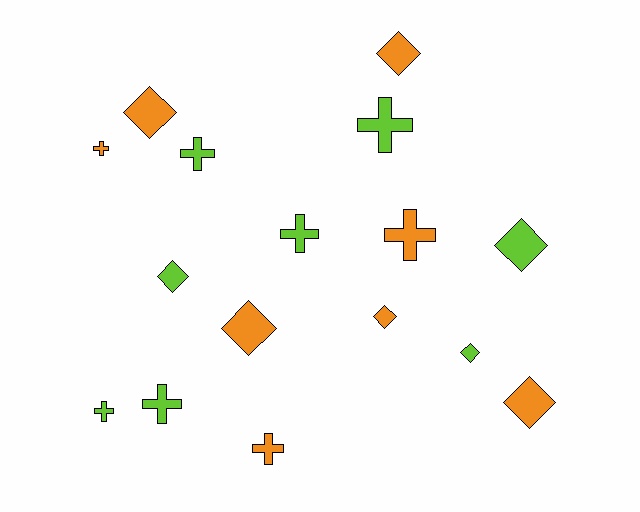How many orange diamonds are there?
There are 5 orange diamonds.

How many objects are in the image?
There are 16 objects.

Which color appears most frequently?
Orange, with 8 objects.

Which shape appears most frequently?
Cross, with 8 objects.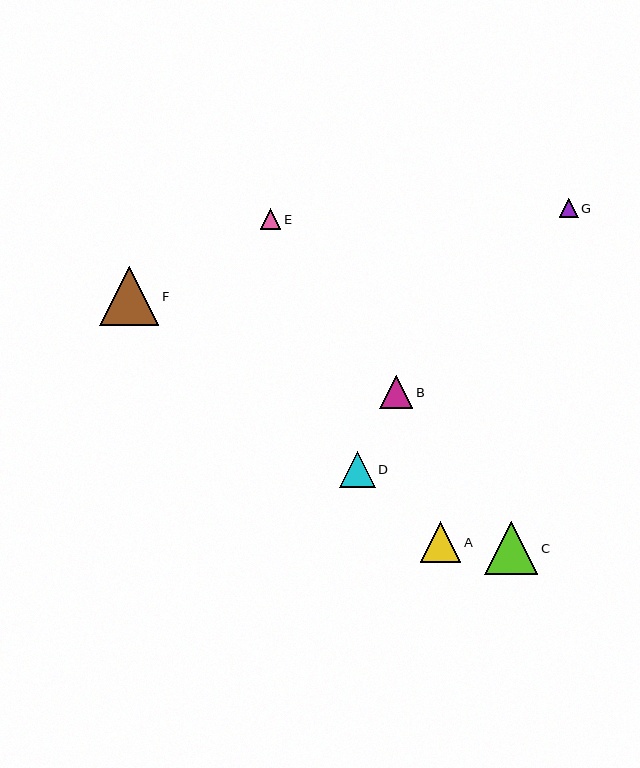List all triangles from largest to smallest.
From largest to smallest: F, C, A, D, B, E, G.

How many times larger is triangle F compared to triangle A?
Triangle F is approximately 1.5 times the size of triangle A.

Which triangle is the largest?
Triangle F is the largest with a size of approximately 59 pixels.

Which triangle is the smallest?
Triangle G is the smallest with a size of approximately 19 pixels.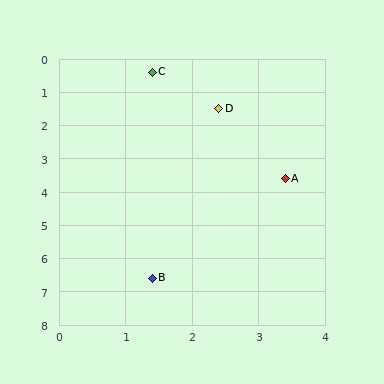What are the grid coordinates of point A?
Point A is at approximately (3.4, 3.6).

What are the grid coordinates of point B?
Point B is at approximately (1.4, 6.6).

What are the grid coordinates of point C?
Point C is at approximately (1.4, 0.4).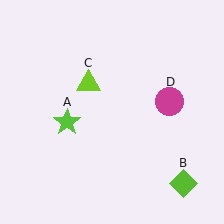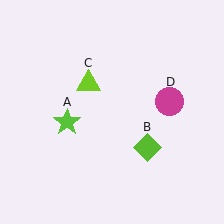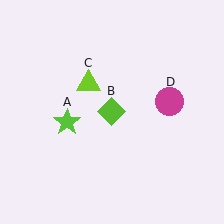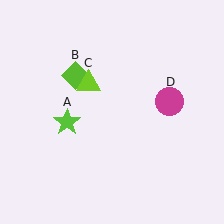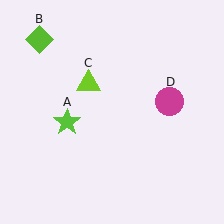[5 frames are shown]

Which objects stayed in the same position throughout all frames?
Lime star (object A) and lime triangle (object C) and magenta circle (object D) remained stationary.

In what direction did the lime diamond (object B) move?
The lime diamond (object B) moved up and to the left.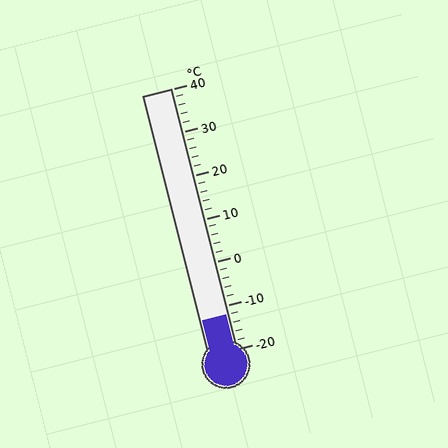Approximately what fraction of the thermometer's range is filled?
The thermometer is filled to approximately 15% of its range.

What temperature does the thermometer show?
The thermometer shows approximately -12°C.